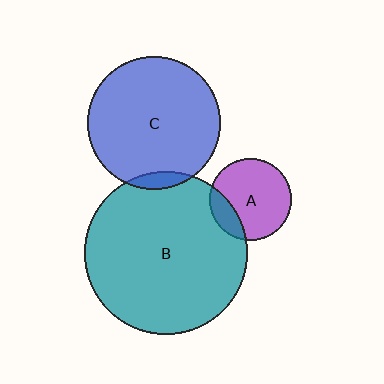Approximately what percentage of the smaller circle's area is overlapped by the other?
Approximately 5%.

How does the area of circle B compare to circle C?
Approximately 1.5 times.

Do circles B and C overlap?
Yes.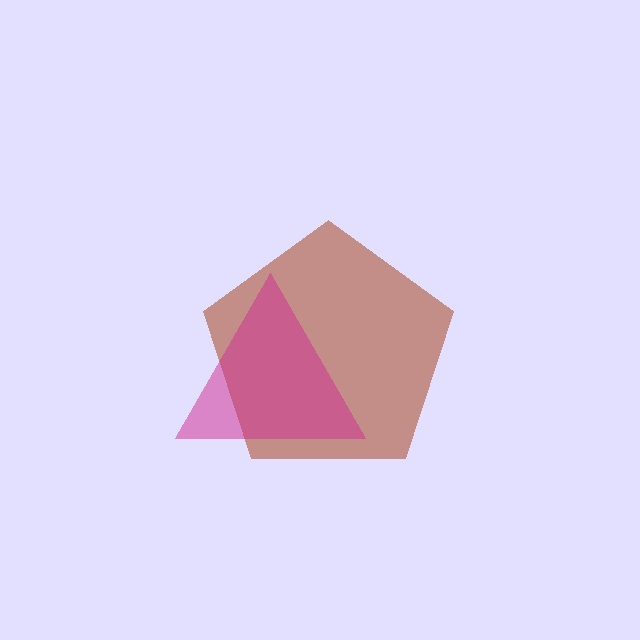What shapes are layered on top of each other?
The layered shapes are: a brown pentagon, a magenta triangle.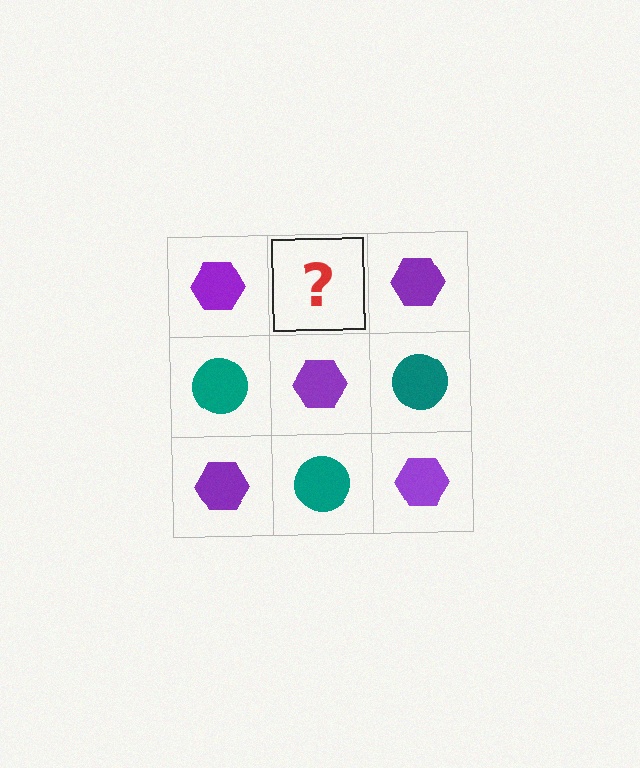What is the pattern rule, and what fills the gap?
The rule is that it alternates purple hexagon and teal circle in a checkerboard pattern. The gap should be filled with a teal circle.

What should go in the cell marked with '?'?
The missing cell should contain a teal circle.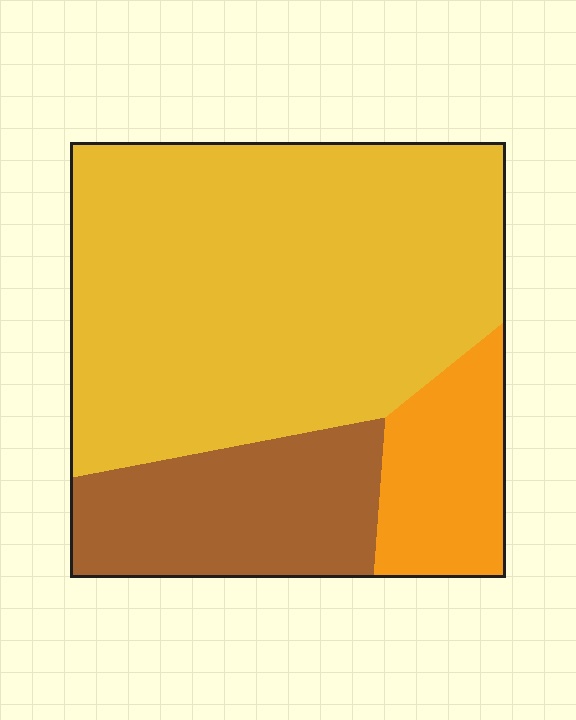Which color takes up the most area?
Yellow, at roughly 65%.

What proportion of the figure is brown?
Brown takes up about one fifth (1/5) of the figure.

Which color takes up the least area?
Orange, at roughly 15%.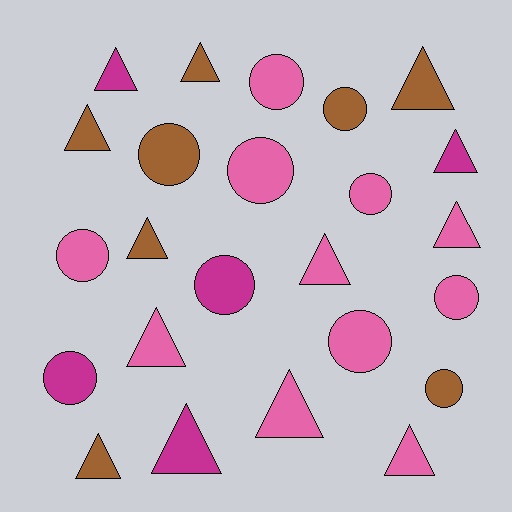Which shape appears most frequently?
Triangle, with 13 objects.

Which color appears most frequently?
Pink, with 11 objects.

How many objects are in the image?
There are 24 objects.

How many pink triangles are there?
There are 5 pink triangles.